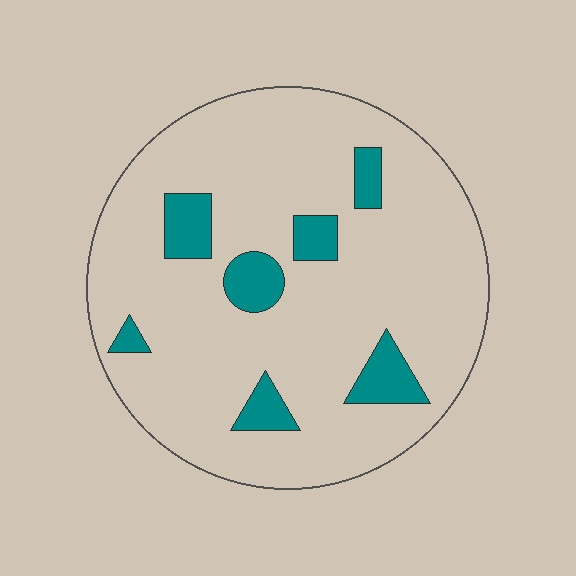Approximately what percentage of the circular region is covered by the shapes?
Approximately 15%.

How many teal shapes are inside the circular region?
7.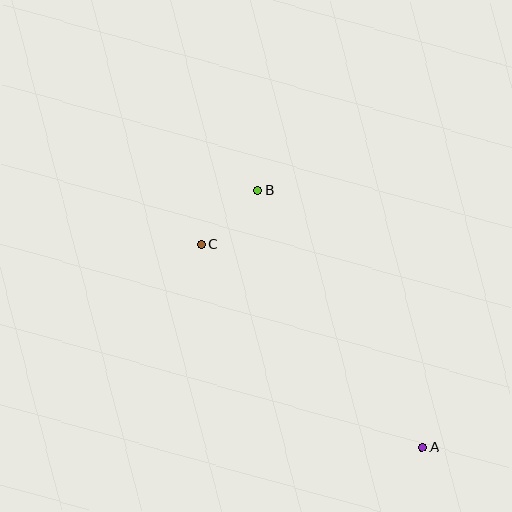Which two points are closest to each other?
Points B and C are closest to each other.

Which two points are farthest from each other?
Points A and B are farthest from each other.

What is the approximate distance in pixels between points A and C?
The distance between A and C is approximately 300 pixels.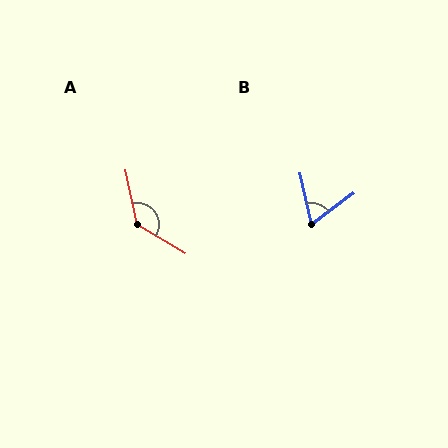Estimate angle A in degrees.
Approximately 132 degrees.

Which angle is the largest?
A, at approximately 132 degrees.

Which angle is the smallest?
B, at approximately 66 degrees.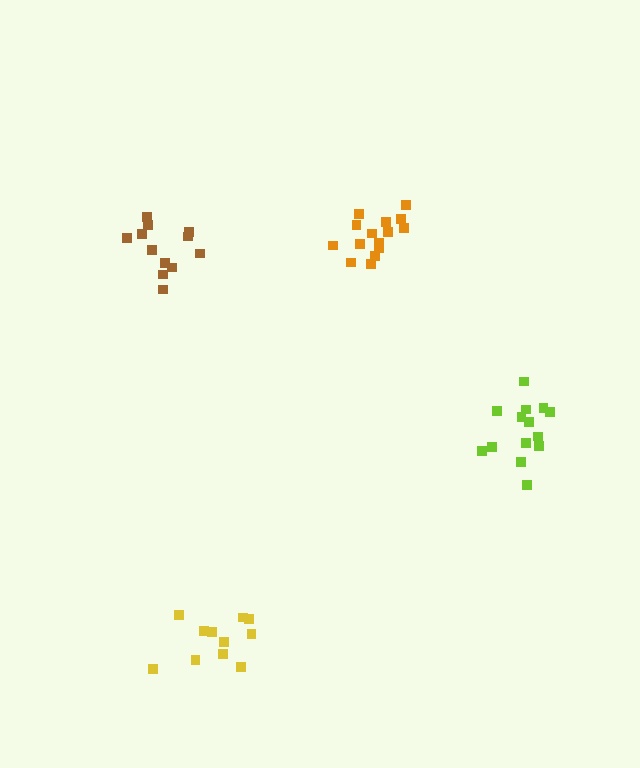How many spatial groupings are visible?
There are 4 spatial groupings.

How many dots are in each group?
Group 1: 15 dots, Group 2: 11 dots, Group 3: 14 dots, Group 4: 12 dots (52 total).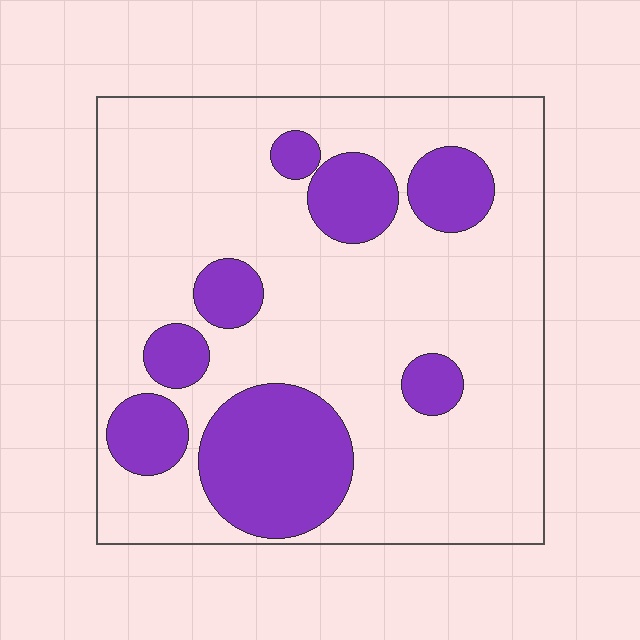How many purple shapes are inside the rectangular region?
8.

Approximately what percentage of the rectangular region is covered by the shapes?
Approximately 25%.